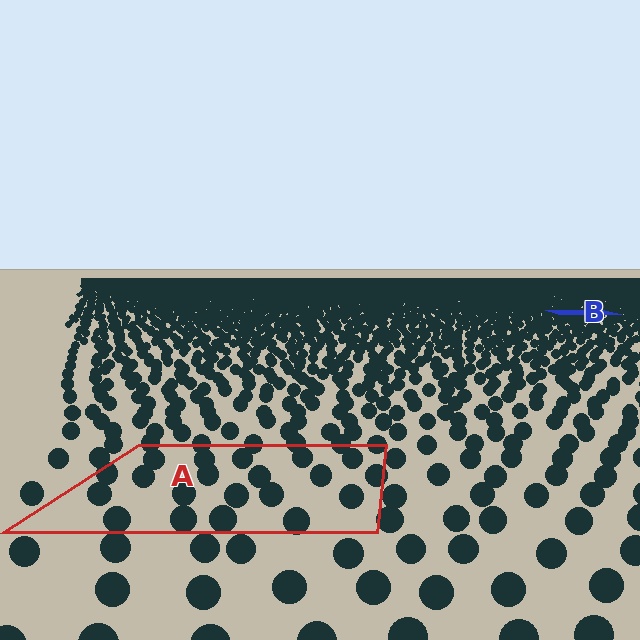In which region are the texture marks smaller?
The texture marks are smaller in region B, because it is farther away.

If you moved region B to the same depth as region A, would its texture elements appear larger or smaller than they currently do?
They would appear larger. At a closer depth, the same texture elements are projected at a bigger on-screen size.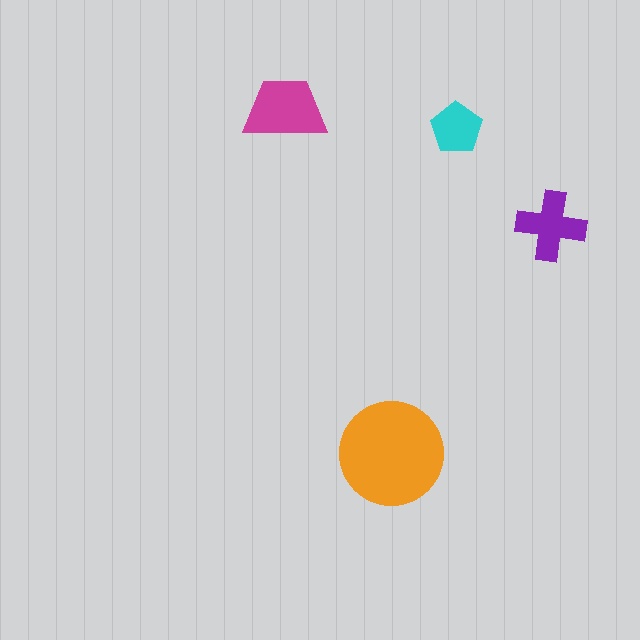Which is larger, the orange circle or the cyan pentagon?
The orange circle.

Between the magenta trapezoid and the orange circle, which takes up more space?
The orange circle.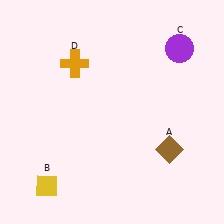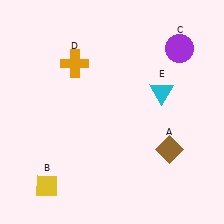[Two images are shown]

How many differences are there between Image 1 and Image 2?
There is 1 difference between the two images.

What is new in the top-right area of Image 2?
A cyan triangle (E) was added in the top-right area of Image 2.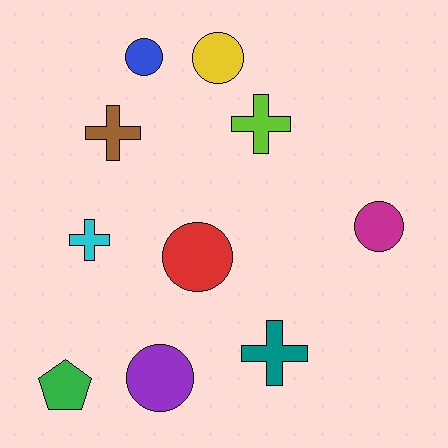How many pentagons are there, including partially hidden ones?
There is 1 pentagon.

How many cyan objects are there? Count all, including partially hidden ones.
There is 1 cyan object.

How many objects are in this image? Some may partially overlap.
There are 10 objects.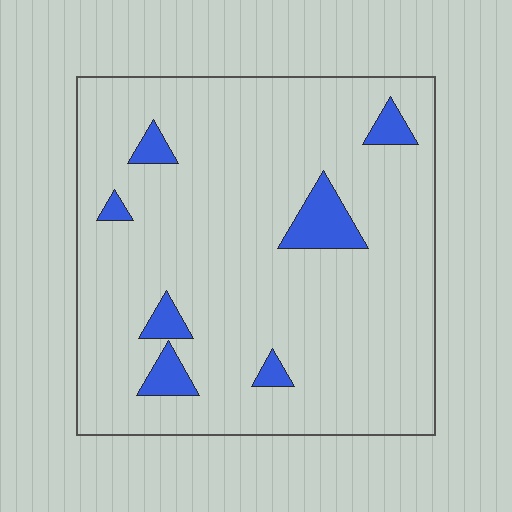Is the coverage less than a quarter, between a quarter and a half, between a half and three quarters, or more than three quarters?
Less than a quarter.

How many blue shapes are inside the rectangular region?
7.